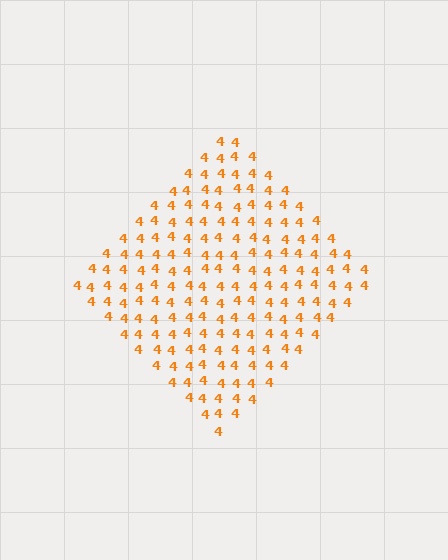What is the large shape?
The large shape is a diamond.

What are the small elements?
The small elements are digit 4's.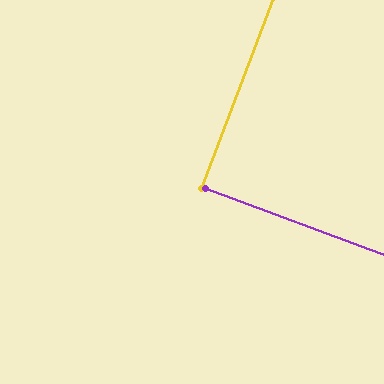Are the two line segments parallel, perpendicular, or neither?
Perpendicular — they meet at approximately 89°.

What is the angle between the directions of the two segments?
Approximately 89 degrees.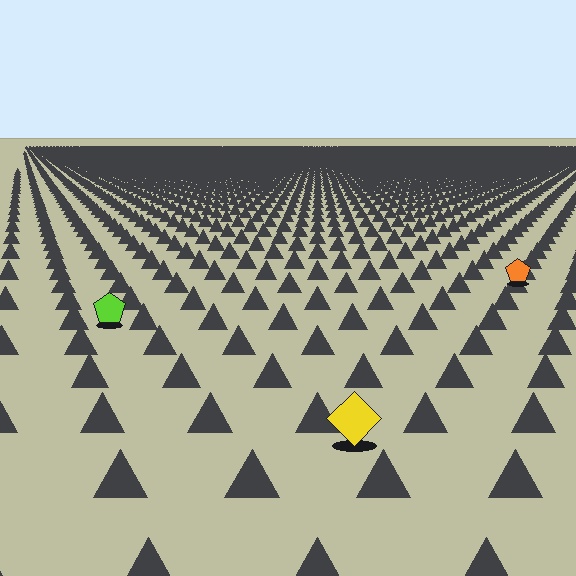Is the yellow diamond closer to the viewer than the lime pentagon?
Yes. The yellow diamond is closer — you can tell from the texture gradient: the ground texture is coarser near it.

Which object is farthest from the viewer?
The orange pentagon is farthest from the viewer. It appears smaller and the ground texture around it is denser.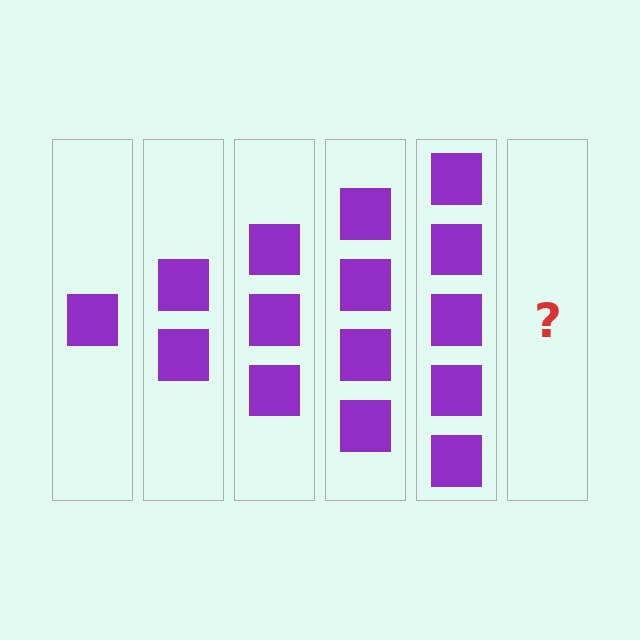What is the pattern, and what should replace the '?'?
The pattern is that each step adds one more square. The '?' should be 6 squares.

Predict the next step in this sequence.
The next step is 6 squares.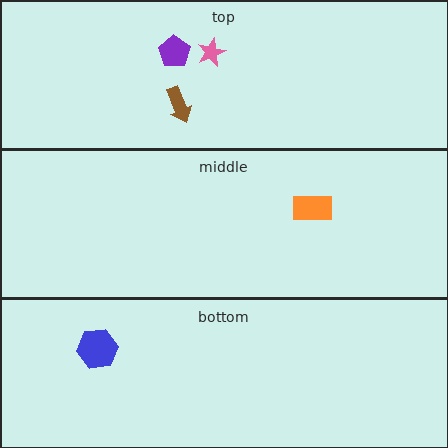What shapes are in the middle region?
The orange rectangle.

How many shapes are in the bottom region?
1.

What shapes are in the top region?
The brown arrow, the purple pentagon, the pink star.